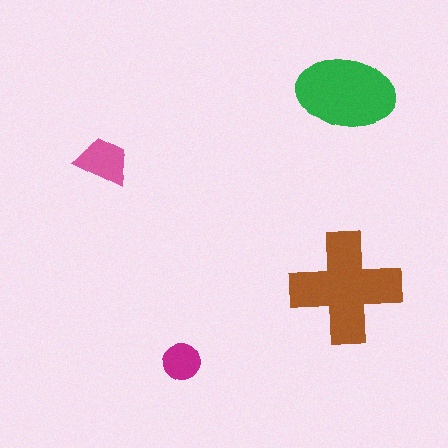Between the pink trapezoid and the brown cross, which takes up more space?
The brown cross.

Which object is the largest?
The brown cross.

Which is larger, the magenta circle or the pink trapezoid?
The pink trapezoid.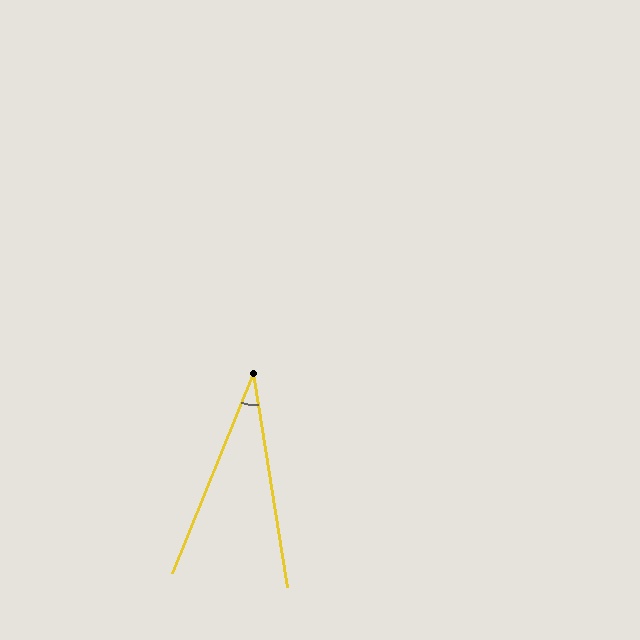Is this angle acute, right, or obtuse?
It is acute.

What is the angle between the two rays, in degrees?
Approximately 31 degrees.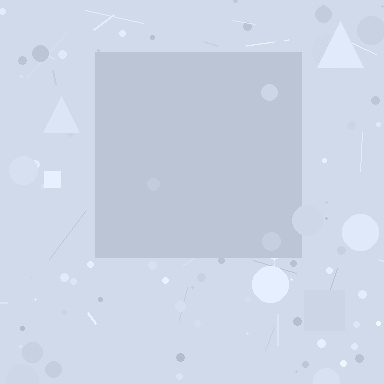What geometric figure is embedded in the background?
A square is embedded in the background.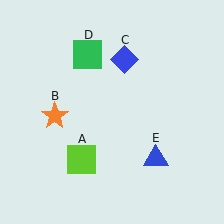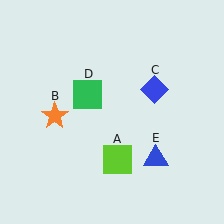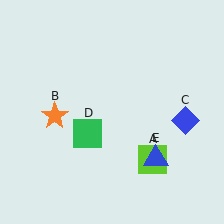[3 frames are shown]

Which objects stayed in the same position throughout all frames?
Orange star (object B) and blue triangle (object E) remained stationary.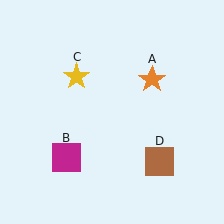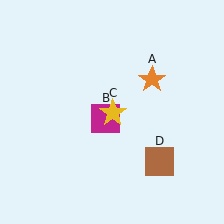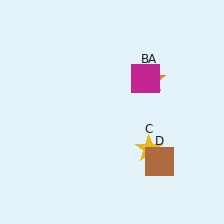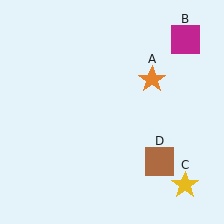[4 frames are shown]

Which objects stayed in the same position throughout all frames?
Orange star (object A) and brown square (object D) remained stationary.